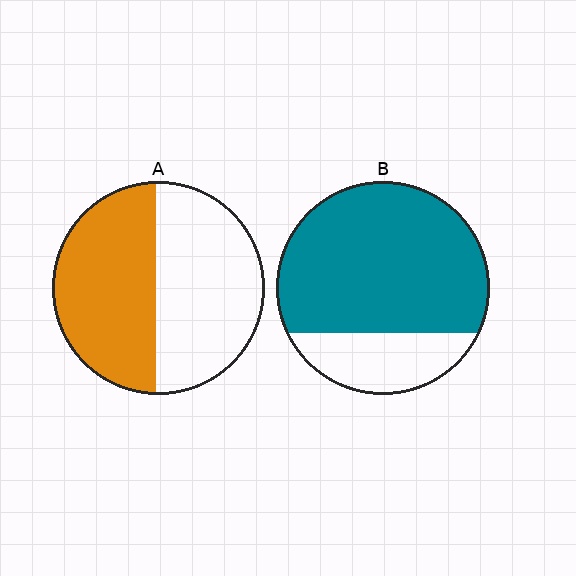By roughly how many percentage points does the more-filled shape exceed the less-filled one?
By roughly 25 percentage points (B over A).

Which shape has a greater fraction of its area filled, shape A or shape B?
Shape B.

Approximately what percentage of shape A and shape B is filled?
A is approximately 50% and B is approximately 75%.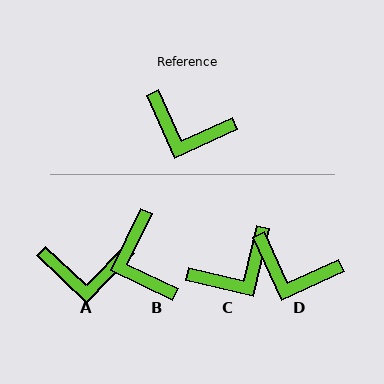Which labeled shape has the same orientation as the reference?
D.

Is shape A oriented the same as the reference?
No, it is off by about 22 degrees.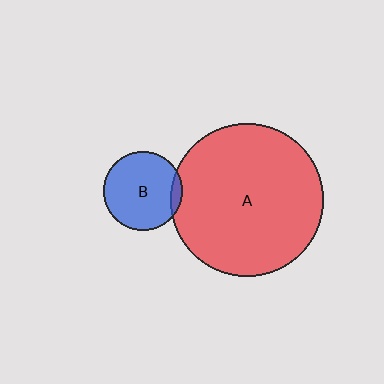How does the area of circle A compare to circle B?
Approximately 3.7 times.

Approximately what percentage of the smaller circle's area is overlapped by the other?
Approximately 10%.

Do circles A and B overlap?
Yes.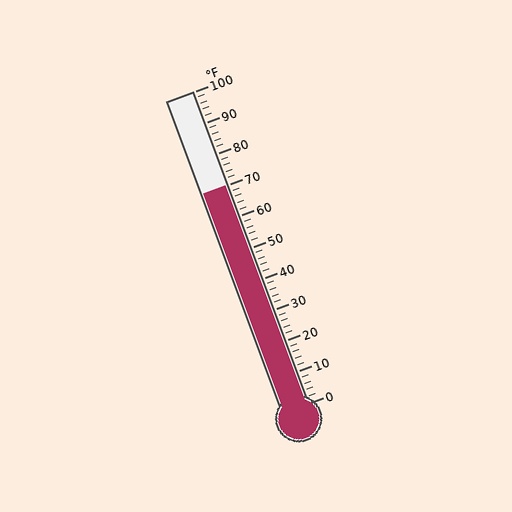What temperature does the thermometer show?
The thermometer shows approximately 70°F.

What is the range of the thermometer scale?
The thermometer scale ranges from 0°F to 100°F.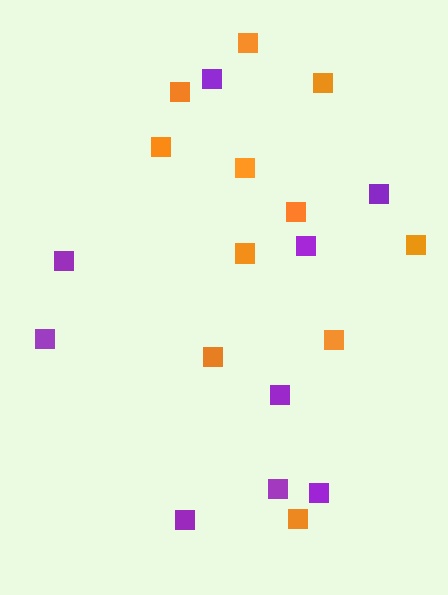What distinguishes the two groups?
There are 2 groups: one group of purple squares (9) and one group of orange squares (11).